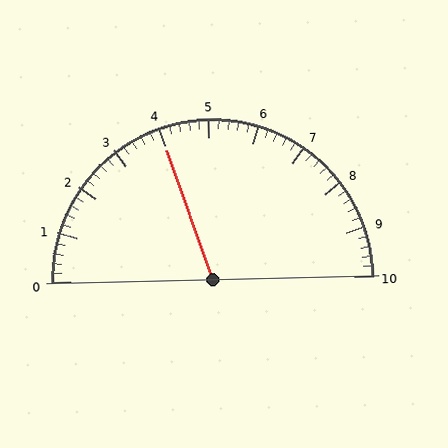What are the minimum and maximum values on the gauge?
The gauge ranges from 0 to 10.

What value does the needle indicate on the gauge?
The needle indicates approximately 4.0.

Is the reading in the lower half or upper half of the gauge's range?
The reading is in the lower half of the range (0 to 10).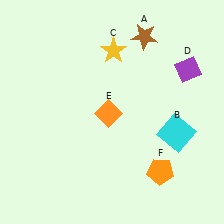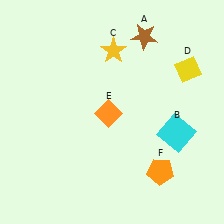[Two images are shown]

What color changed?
The diamond (D) changed from purple in Image 1 to yellow in Image 2.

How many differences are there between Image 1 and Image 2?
There is 1 difference between the two images.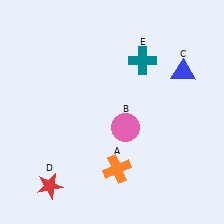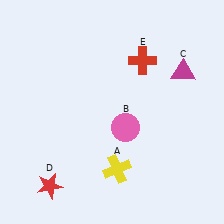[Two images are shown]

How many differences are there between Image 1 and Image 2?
There are 3 differences between the two images.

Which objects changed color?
A changed from orange to yellow. C changed from blue to magenta. E changed from teal to red.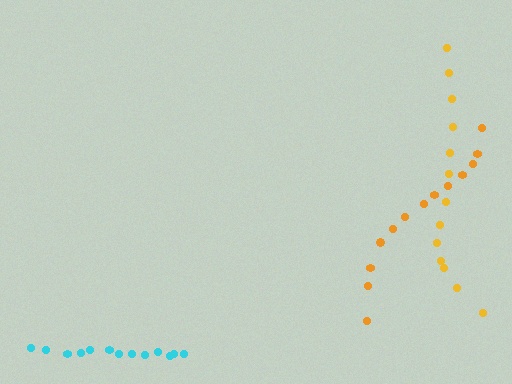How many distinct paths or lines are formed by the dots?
There are 3 distinct paths.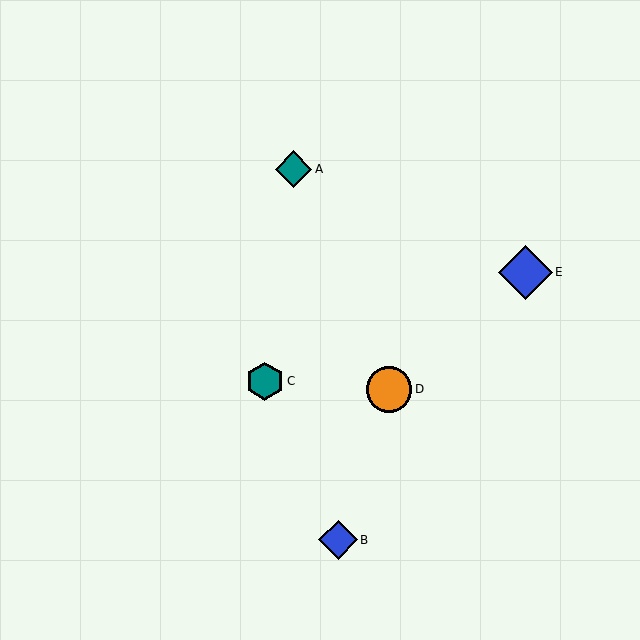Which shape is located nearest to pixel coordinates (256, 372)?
The teal hexagon (labeled C) at (265, 381) is nearest to that location.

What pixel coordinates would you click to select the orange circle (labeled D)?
Click at (389, 389) to select the orange circle D.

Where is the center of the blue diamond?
The center of the blue diamond is at (338, 540).